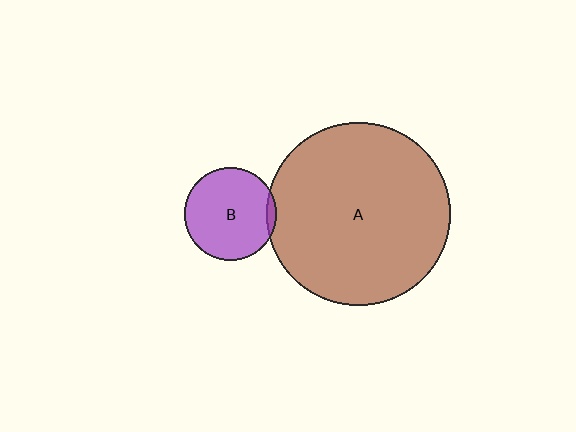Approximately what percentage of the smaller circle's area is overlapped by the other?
Approximately 5%.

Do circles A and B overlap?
Yes.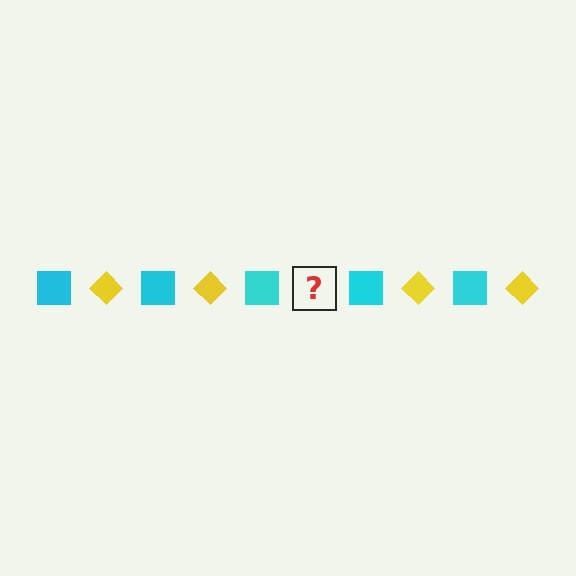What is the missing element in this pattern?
The missing element is a yellow diamond.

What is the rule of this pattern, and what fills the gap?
The rule is that the pattern alternates between cyan square and yellow diamond. The gap should be filled with a yellow diamond.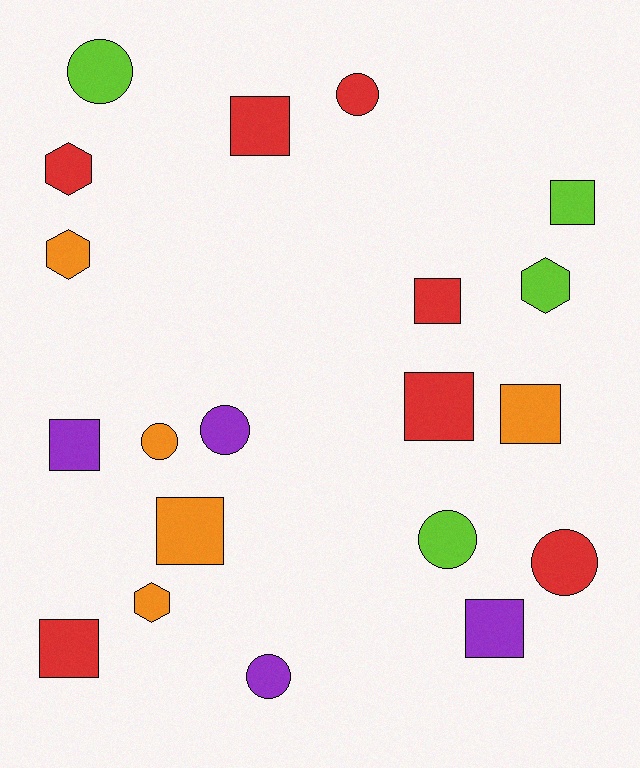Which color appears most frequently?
Red, with 7 objects.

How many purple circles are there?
There are 2 purple circles.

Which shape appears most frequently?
Square, with 9 objects.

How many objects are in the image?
There are 20 objects.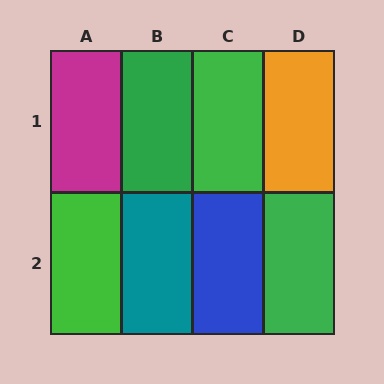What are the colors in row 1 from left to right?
Magenta, green, green, orange.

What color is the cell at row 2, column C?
Blue.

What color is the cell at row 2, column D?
Green.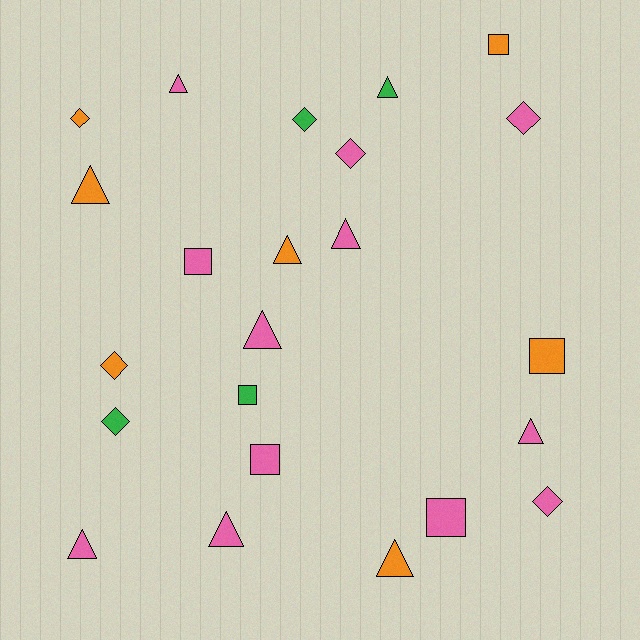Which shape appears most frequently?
Triangle, with 10 objects.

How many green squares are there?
There is 1 green square.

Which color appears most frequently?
Pink, with 12 objects.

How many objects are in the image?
There are 23 objects.